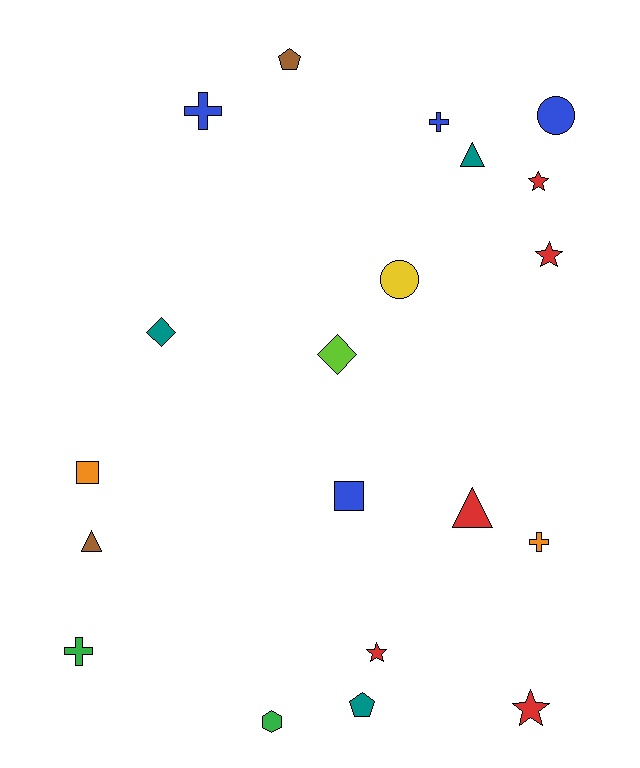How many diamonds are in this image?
There are 2 diamonds.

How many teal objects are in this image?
There are 3 teal objects.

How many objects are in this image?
There are 20 objects.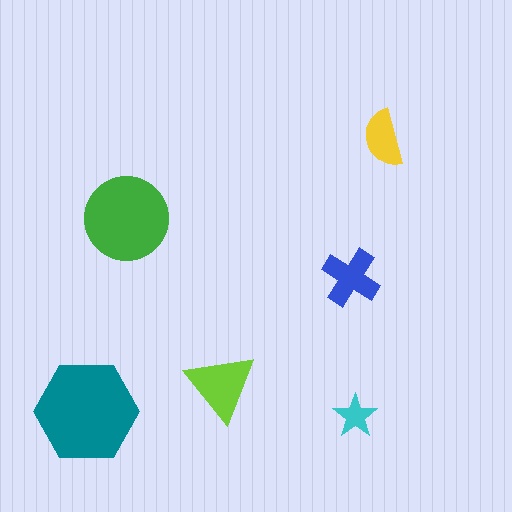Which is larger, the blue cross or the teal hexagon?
The teal hexagon.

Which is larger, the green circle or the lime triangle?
The green circle.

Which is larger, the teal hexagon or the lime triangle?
The teal hexagon.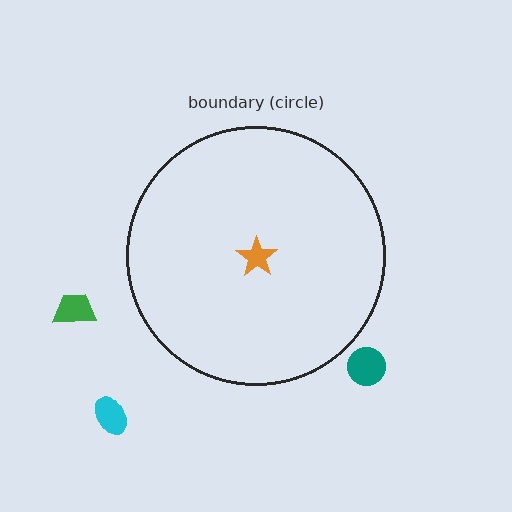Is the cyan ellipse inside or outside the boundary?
Outside.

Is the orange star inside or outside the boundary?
Inside.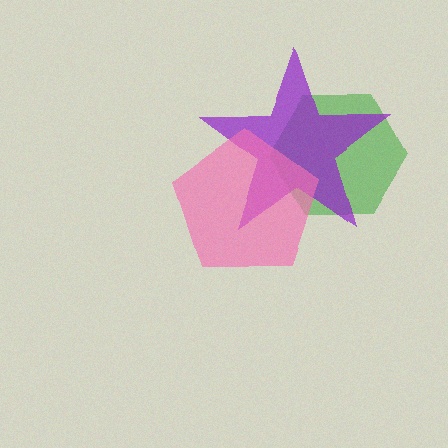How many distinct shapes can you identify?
There are 3 distinct shapes: a green hexagon, a purple star, a pink pentagon.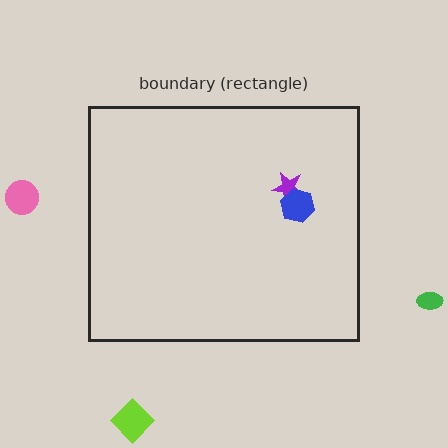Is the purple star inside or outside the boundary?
Inside.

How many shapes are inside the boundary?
2 inside, 3 outside.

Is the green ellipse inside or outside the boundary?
Outside.